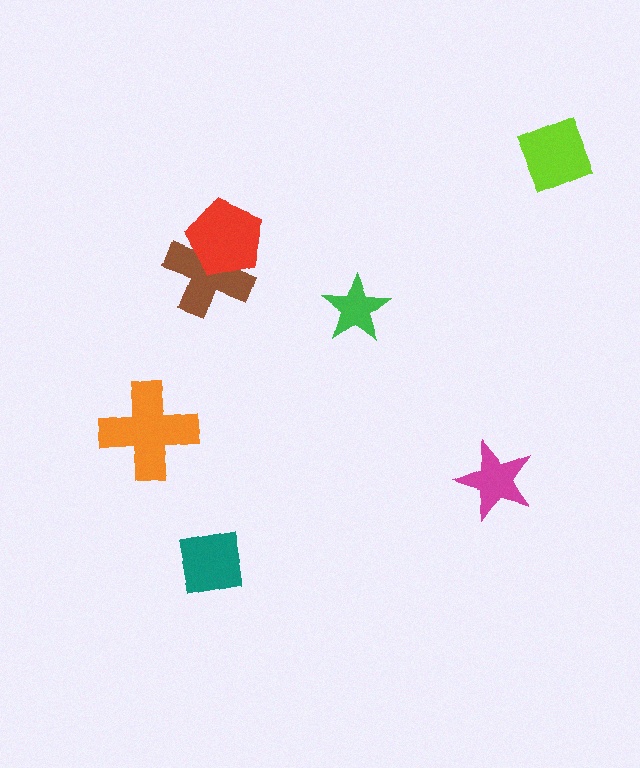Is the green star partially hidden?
No, no other shape covers it.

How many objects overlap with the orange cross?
0 objects overlap with the orange cross.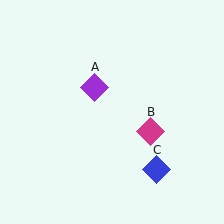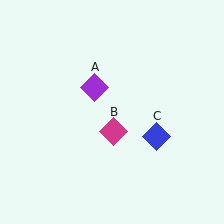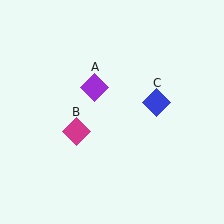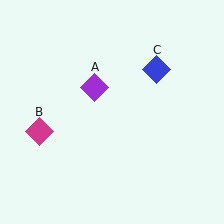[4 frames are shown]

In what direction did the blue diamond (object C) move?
The blue diamond (object C) moved up.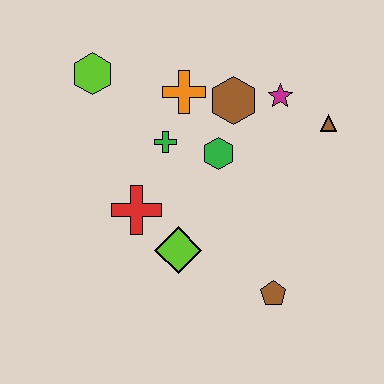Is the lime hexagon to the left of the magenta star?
Yes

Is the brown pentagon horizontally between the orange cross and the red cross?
No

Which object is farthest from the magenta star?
The brown pentagon is farthest from the magenta star.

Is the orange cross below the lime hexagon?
Yes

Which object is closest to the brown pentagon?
The lime diamond is closest to the brown pentagon.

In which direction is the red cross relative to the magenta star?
The red cross is to the left of the magenta star.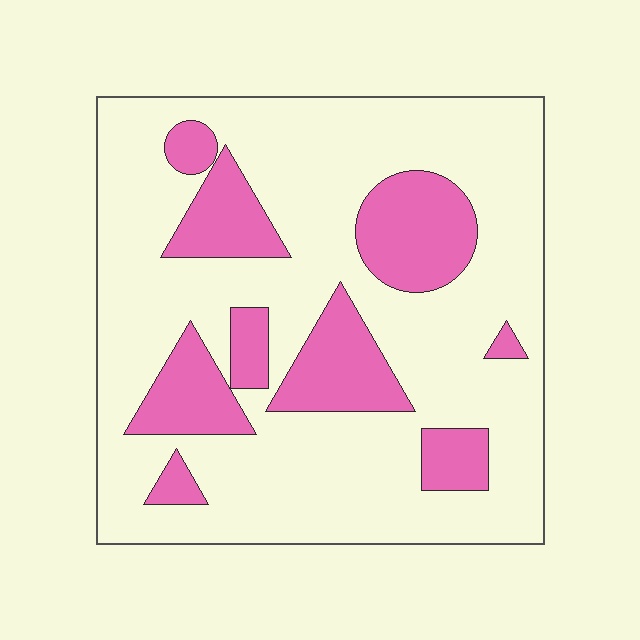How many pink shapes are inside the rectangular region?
9.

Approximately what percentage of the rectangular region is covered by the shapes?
Approximately 25%.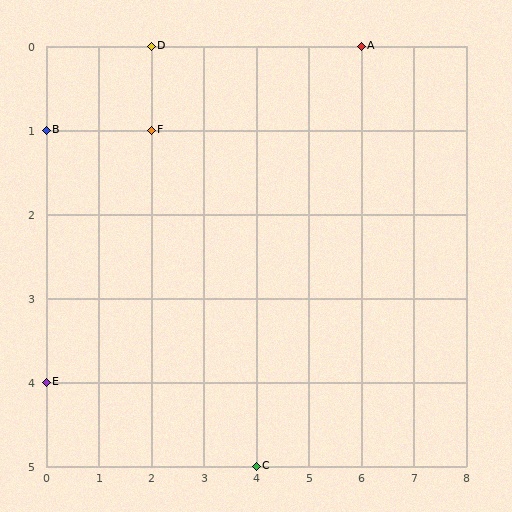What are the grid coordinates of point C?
Point C is at grid coordinates (4, 5).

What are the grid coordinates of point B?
Point B is at grid coordinates (0, 1).